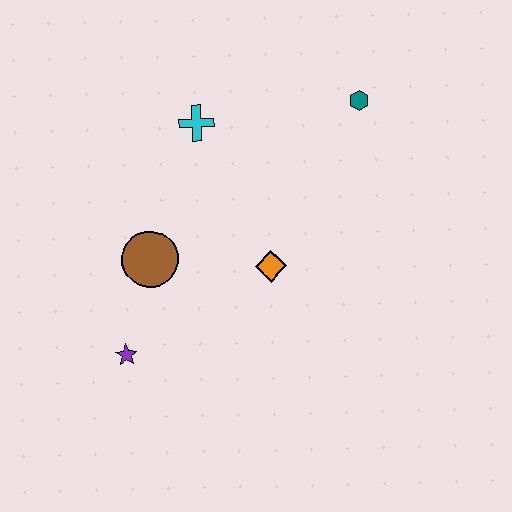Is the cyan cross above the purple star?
Yes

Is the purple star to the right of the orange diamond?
No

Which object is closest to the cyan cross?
The brown circle is closest to the cyan cross.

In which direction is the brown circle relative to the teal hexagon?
The brown circle is to the left of the teal hexagon.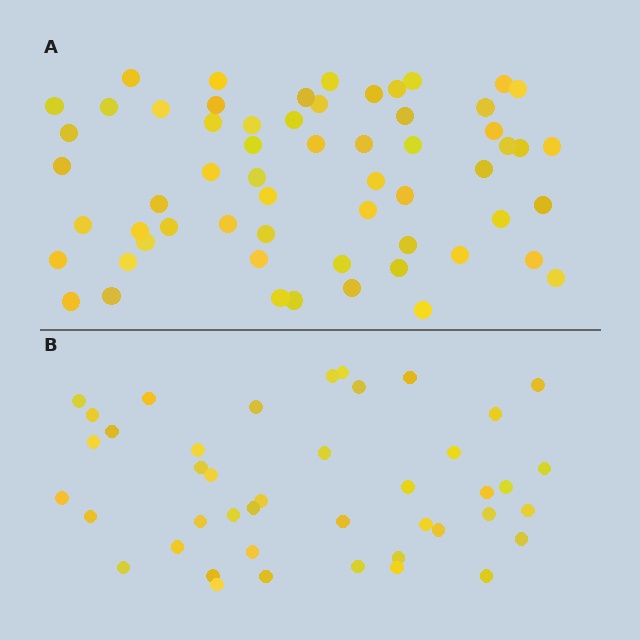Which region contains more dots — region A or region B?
Region A (the top region) has more dots.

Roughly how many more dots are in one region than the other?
Region A has approximately 15 more dots than region B.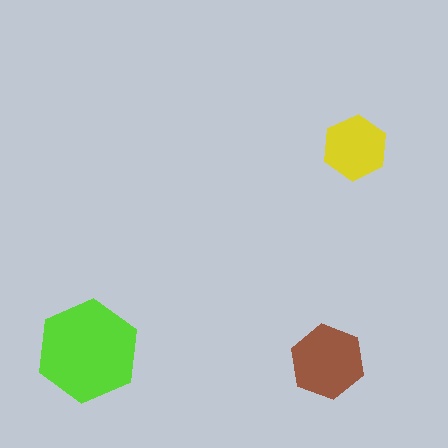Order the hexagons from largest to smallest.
the lime one, the brown one, the yellow one.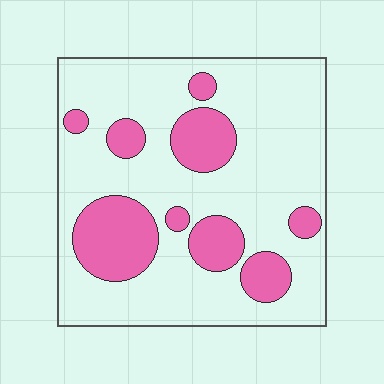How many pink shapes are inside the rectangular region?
9.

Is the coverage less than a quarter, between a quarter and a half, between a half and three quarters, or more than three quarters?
Less than a quarter.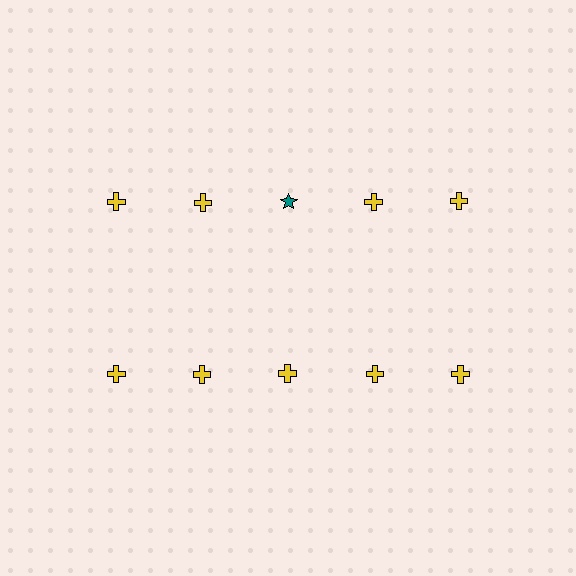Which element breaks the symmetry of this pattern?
The teal star in the top row, center column breaks the symmetry. All other shapes are yellow crosses.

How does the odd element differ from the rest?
It differs in both color (teal instead of yellow) and shape (star instead of cross).